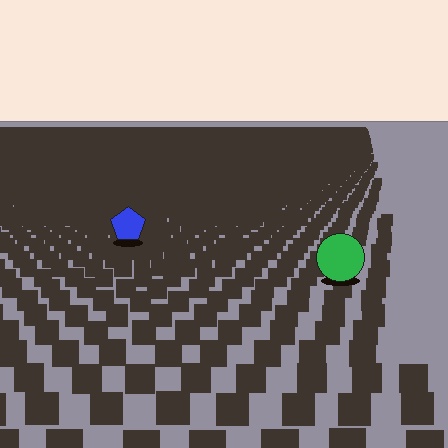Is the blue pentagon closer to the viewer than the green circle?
No. The green circle is closer — you can tell from the texture gradient: the ground texture is coarser near it.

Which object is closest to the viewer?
The green circle is closest. The texture marks near it are larger and more spread out.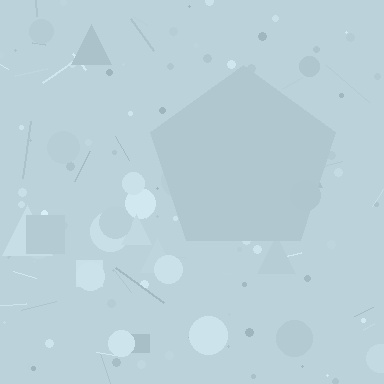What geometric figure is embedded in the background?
A pentagon is embedded in the background.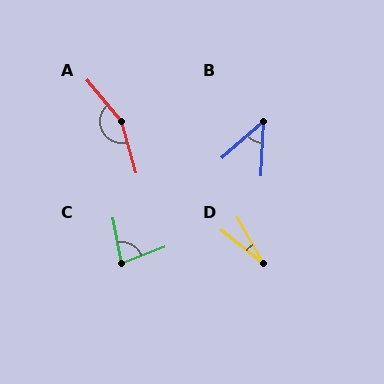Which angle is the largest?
A, at approximately 156 degrees.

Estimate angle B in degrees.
Approximately 46 degrees.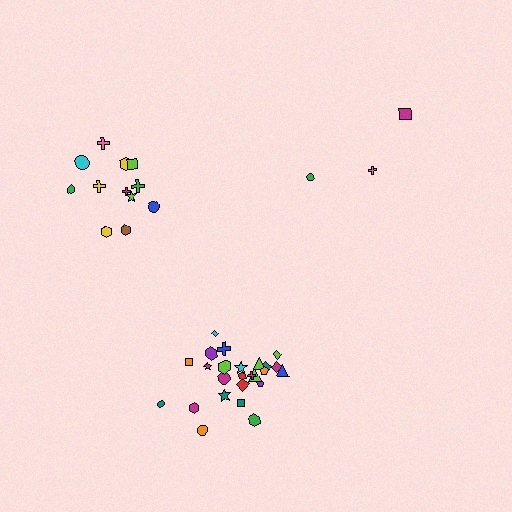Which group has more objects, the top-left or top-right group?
The top-left group.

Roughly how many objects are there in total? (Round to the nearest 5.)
Roughly 40 objects in total.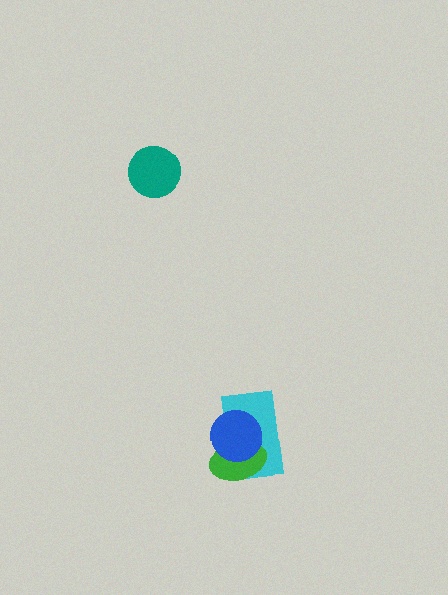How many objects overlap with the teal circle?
0 objects overlap with the teal circle.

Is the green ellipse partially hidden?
Yes, it is partially covered by another shape.